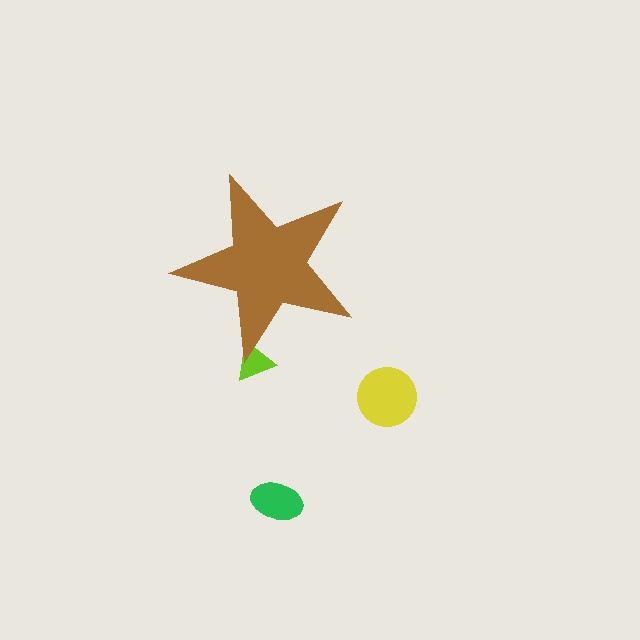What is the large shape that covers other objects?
A brown star.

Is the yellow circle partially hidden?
No, the yellow circle is fully visible.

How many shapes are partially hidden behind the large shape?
1 shape is partially hidden.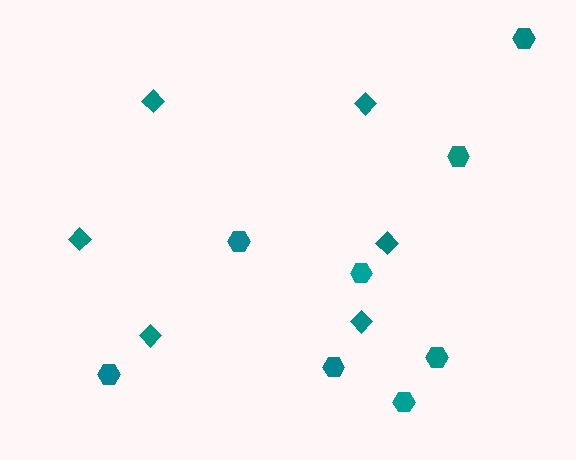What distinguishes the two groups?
There are 2 groups: one group of hexagons (8) and one group of diamonds (6).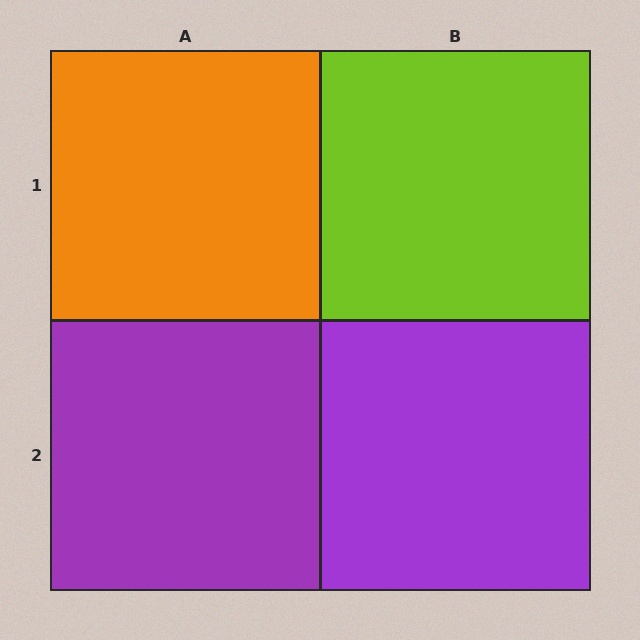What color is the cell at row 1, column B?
Lime.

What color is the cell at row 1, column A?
Orange.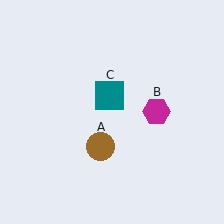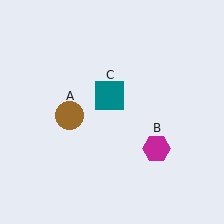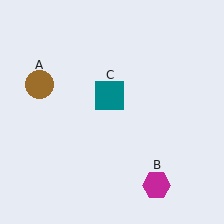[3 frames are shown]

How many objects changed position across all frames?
2 objects changed position: brown circle (object A), magenta hexagon (object B).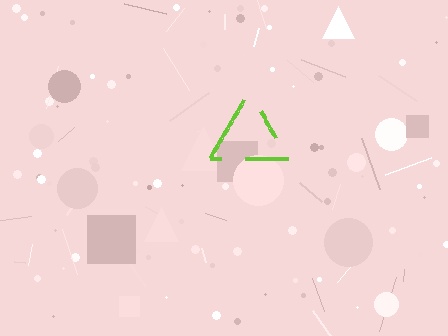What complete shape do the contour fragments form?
The contour fragments form a triangle.